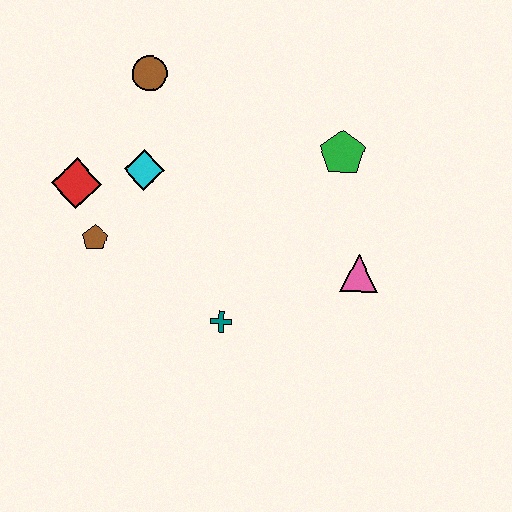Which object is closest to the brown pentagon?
The red diamond is closest to the brown pentagon.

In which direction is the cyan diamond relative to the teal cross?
The cyan diamond is above the teal cross.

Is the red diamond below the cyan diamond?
Yes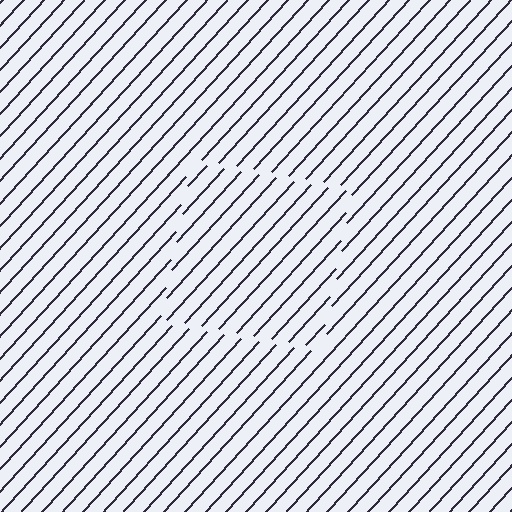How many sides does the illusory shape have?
4 sides — the line-ends trace a square.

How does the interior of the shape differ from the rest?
The interior of the shape contains the same grating, shifted by half a period — the contour is defined by the phase discontinuity where line-ends from the inner and outer gratings abut.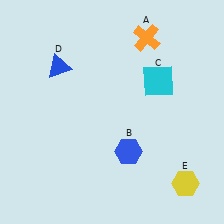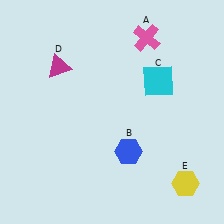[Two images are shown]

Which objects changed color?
A changed from orange to pink. D changed from blue to magenta.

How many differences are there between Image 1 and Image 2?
There are 2 differences between the two images.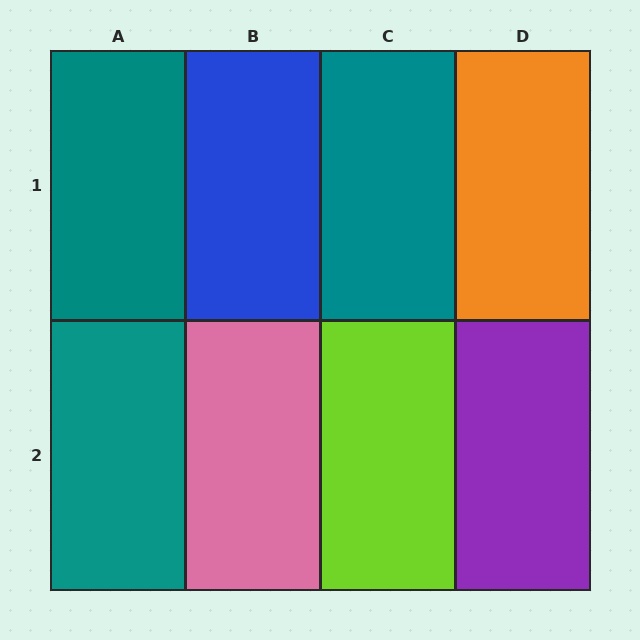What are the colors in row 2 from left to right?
Teal, pink, lime, purple.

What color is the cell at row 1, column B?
Blue.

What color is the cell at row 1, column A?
Teal.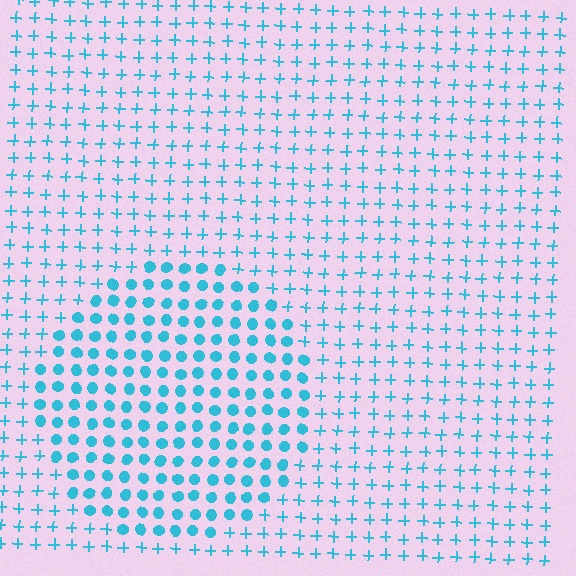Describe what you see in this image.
The image is filled with small cyan elements arranged in a uniform grid. A circle-shaped region contains circles, while the surrounding area contains plus signs. The boundary is defined purely by the change in element shape.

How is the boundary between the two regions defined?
The boundary is defined by a change in element shape: circles inside vs. plus signs outside. All elements share the same color and spacing.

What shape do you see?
I see a circle.